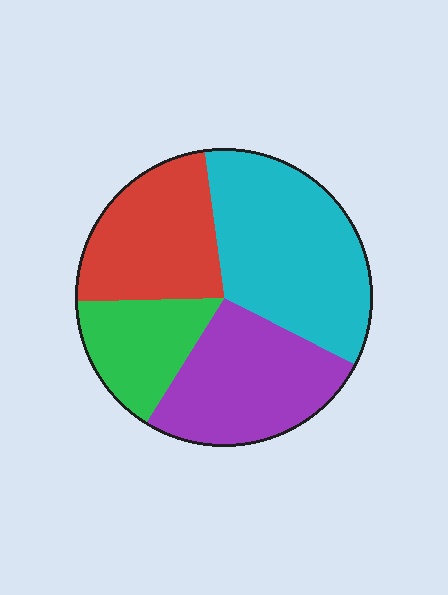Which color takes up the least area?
Green, at roughly 15%.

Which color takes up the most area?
Cyan, at roughly 35%.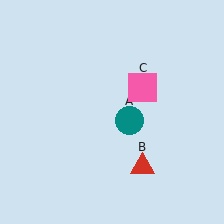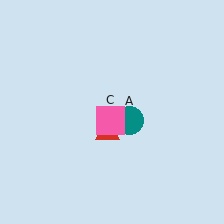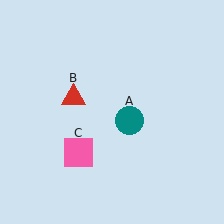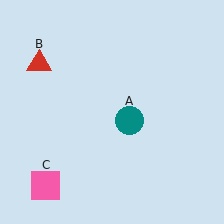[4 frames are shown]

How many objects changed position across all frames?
2 objects changed position: red triangle (object B), pink square (object C).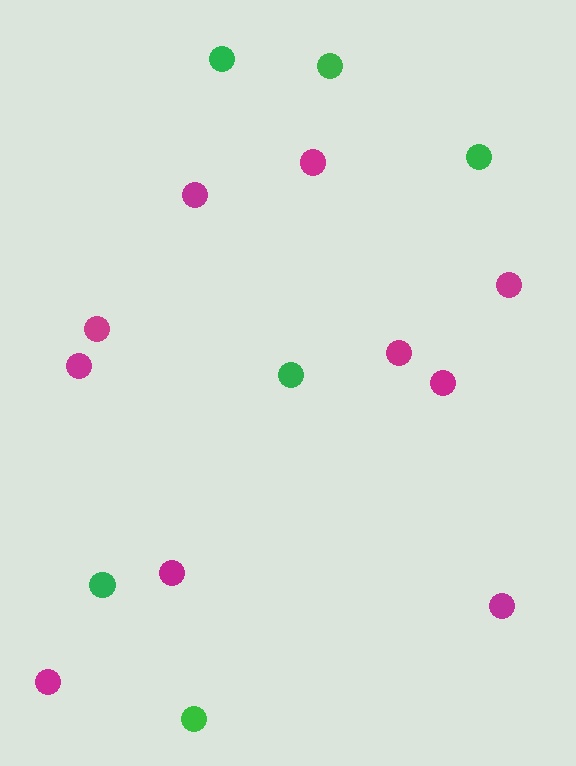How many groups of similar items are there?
There are 2 groups: one group of magenta circles (10) and one group of green circles (6).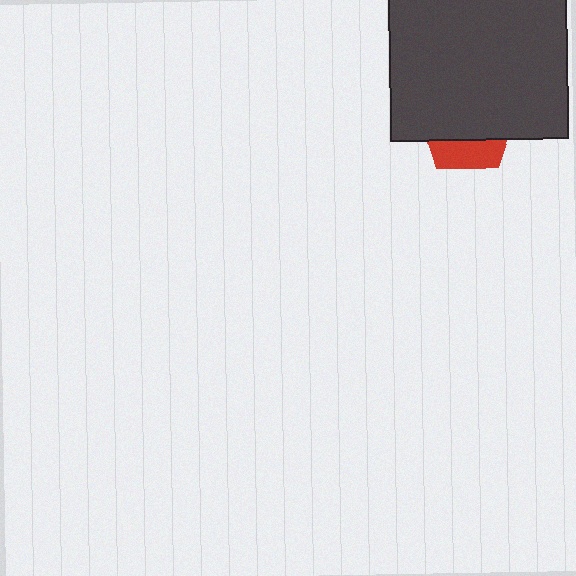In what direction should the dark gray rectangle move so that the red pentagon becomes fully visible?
The dark gray rectangle should move up. That is the shortest direction to clear the overlap and leave the red pentagon fully visible.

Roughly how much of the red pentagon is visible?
A small part of it is visible (roughly 31%).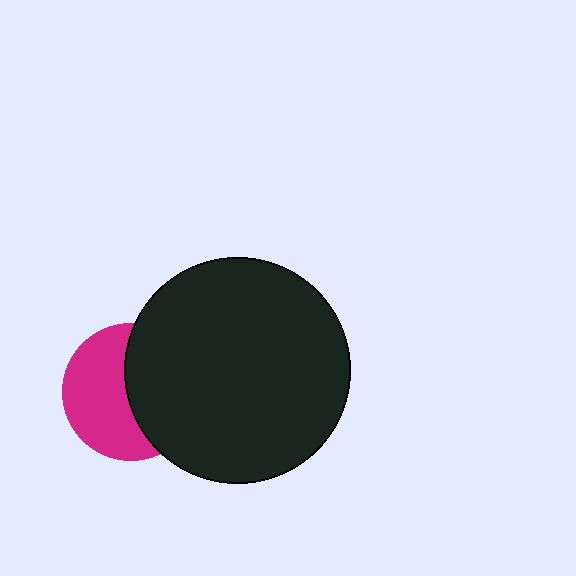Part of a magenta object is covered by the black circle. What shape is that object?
It is a circle.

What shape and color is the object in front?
The object in front is a black circle.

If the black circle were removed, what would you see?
You would see the complete magenta circle.